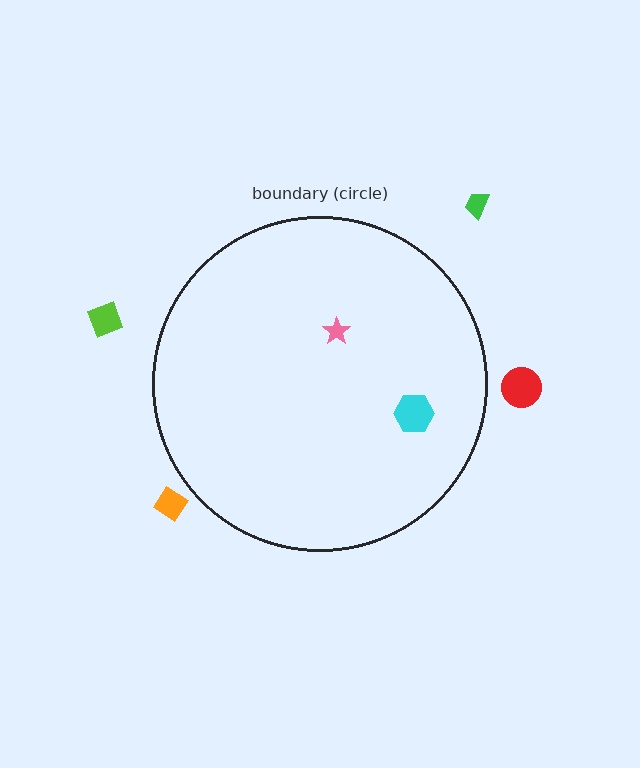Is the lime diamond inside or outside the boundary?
Outside.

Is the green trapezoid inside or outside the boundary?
Outside.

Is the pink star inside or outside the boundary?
Inside.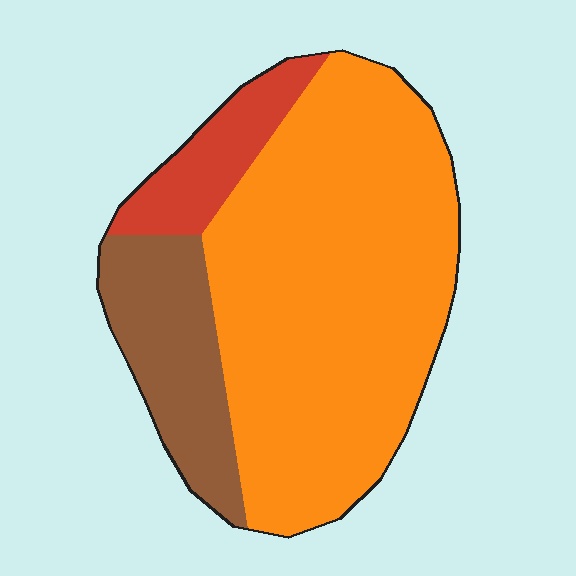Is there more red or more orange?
Orange.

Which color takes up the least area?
Red, at roughly 10%.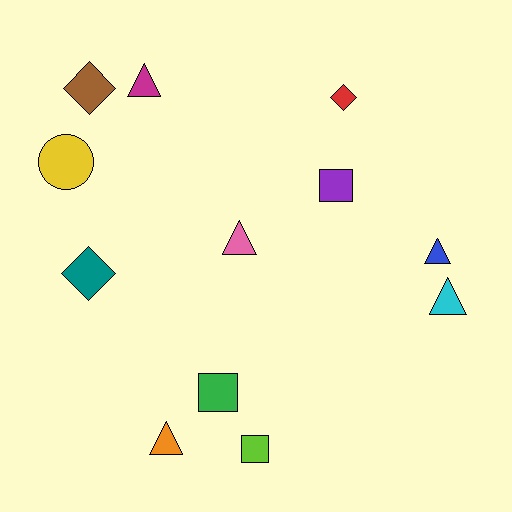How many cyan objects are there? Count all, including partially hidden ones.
There is 1 cyan object.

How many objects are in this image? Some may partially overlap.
There are 12 objects.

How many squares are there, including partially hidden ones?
There are 3 squares.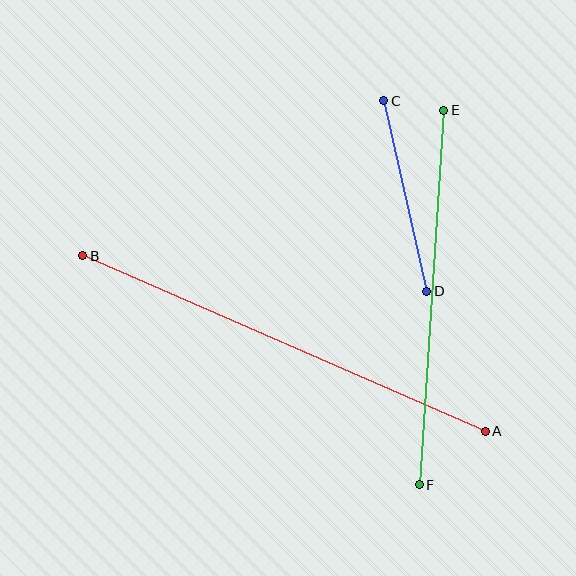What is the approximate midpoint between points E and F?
The midpoint is at approximately (432, 298) pixels.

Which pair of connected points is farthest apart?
Points A and B are farthest apart.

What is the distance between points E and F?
The distance is approximately 375 pixels.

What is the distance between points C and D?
The distance is approximately 195 pixels.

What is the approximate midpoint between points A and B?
The midpoint is at approximately (284, 344) pixels.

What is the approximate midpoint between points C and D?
The midpoint is at approximately (405, 196) pixels.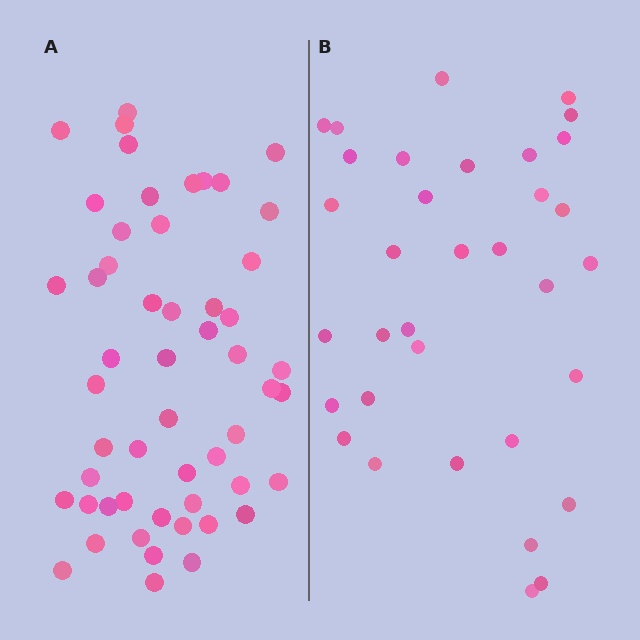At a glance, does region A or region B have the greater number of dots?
Region A (the left region) has more dots.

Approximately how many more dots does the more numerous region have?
Region A has approximately 20 more dots than region B.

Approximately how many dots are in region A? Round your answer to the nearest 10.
About 50 dots. (The exact count is 53, which rounds to 50.)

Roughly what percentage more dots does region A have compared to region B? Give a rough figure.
About 55% more.